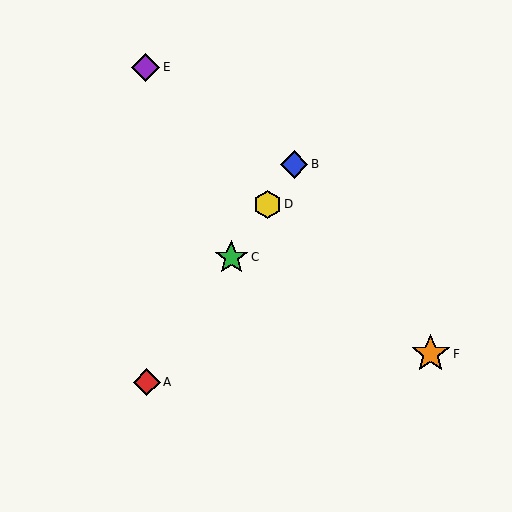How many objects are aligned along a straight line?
4 objects (A, B, C, D) are aligned along a straight line.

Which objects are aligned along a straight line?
Objects A, B, C, D are aligned along a straight line.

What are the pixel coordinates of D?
Object D is at (267, 204).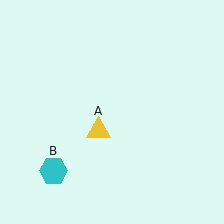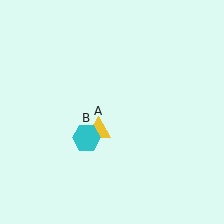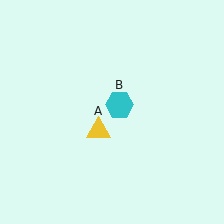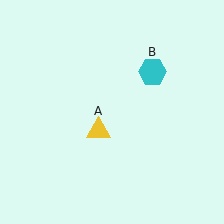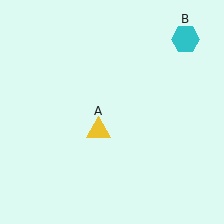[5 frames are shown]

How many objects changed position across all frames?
1 object changed position: cyan hexagon (object B).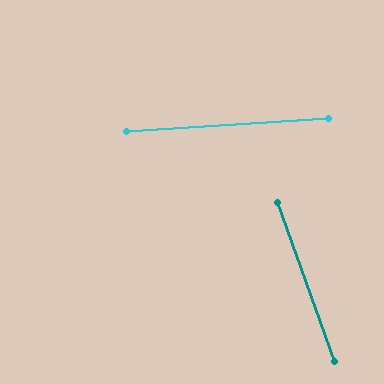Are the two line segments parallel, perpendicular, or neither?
Neither parallel nor perpendicular — they differ by about 74°.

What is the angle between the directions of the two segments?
Approximately 74 degrees.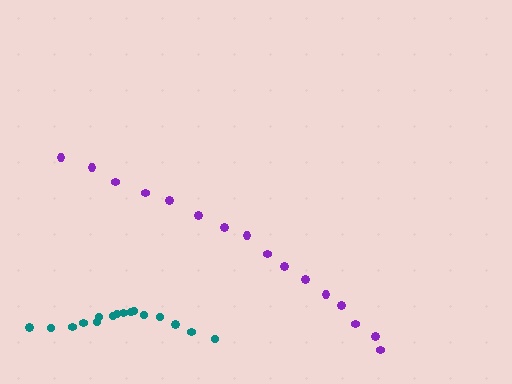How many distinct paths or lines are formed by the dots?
There are 2 distinct paths.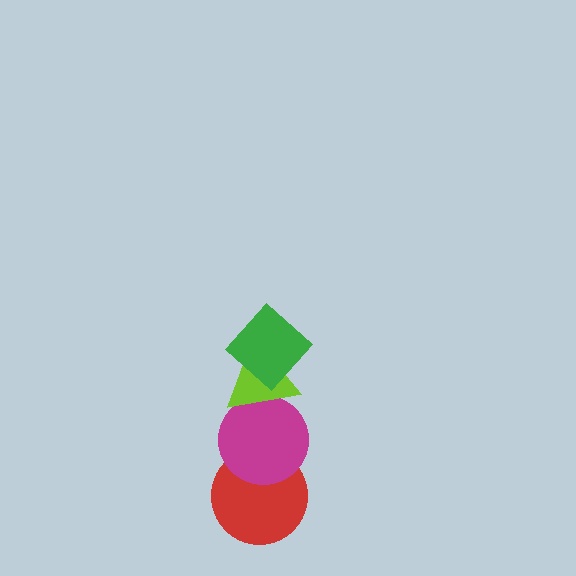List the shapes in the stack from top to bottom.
From top to bottom: the green diamond, the lime triangle, the magenta circle, the red circle.